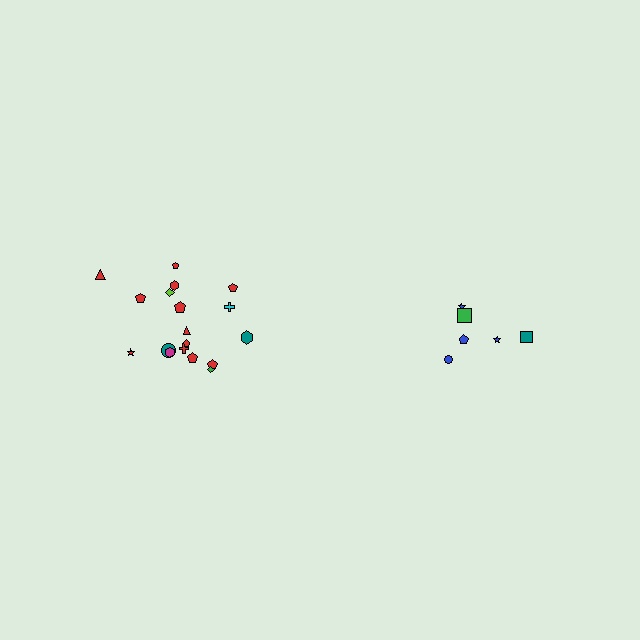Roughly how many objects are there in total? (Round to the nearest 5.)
Roughly 25 objects in total.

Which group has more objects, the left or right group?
The left group.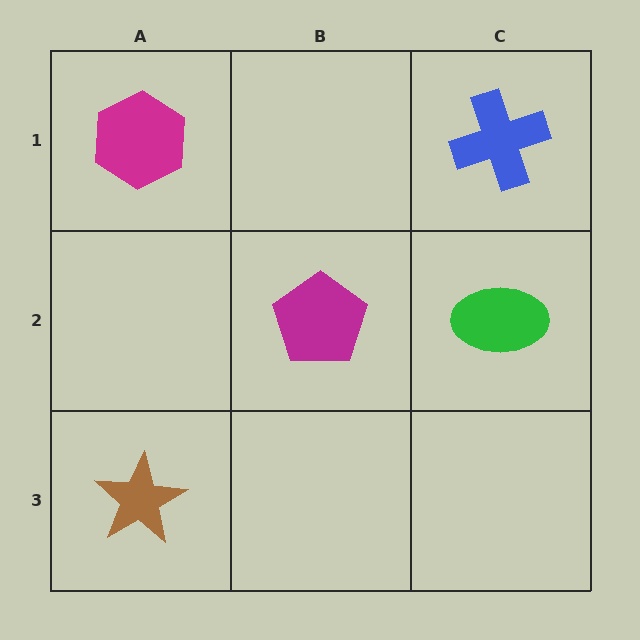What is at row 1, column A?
A magenta hexagon.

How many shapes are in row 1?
2 shapes.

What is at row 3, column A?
A brown star.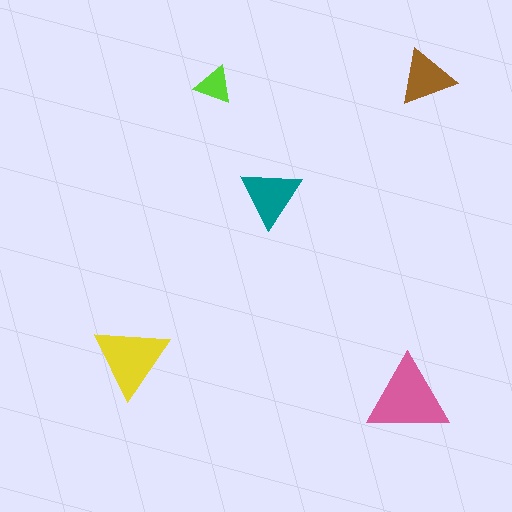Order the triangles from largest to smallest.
the pink one, the yellow one, the teal one, the brown one, the lime one.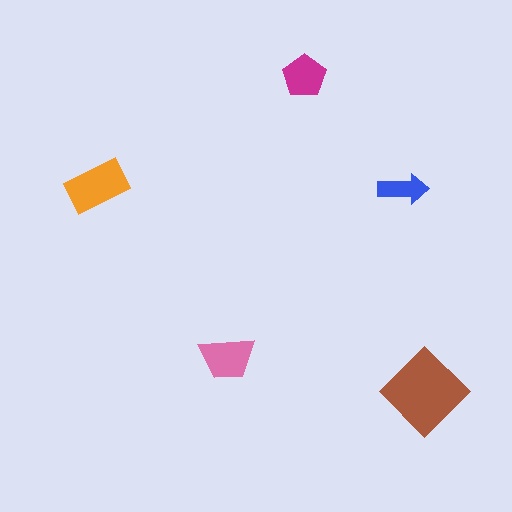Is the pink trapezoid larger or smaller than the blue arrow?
Larger.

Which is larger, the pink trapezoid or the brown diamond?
The brown diamond.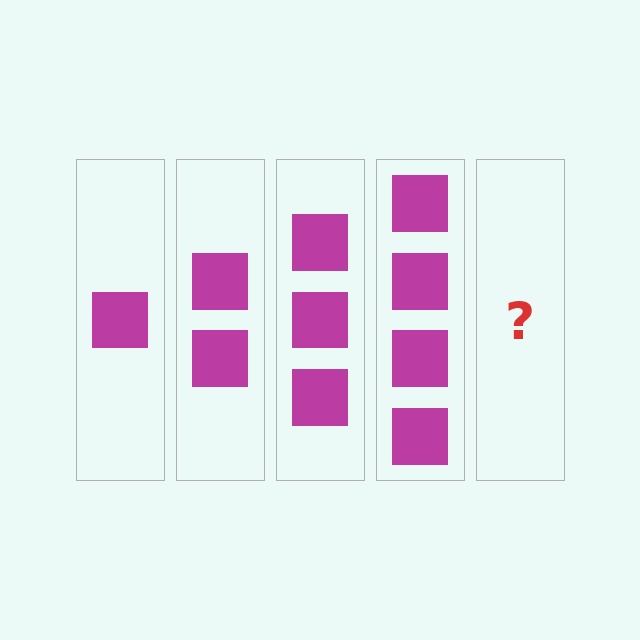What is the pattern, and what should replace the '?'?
The pattern is that each step adds one more square. The '?' should be 5 squares.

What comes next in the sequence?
The next element should be 5 squares.